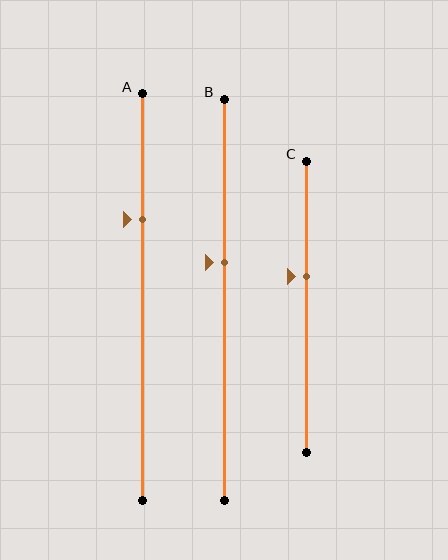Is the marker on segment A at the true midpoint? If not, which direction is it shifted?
No, the marker on segment A is shifted upward by about 19% of the segment length.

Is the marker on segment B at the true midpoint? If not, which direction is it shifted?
No, the marker on segment B is shifted upward by about 9% of the segment length.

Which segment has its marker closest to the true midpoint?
Segment B has its marker closest to the true midpoint.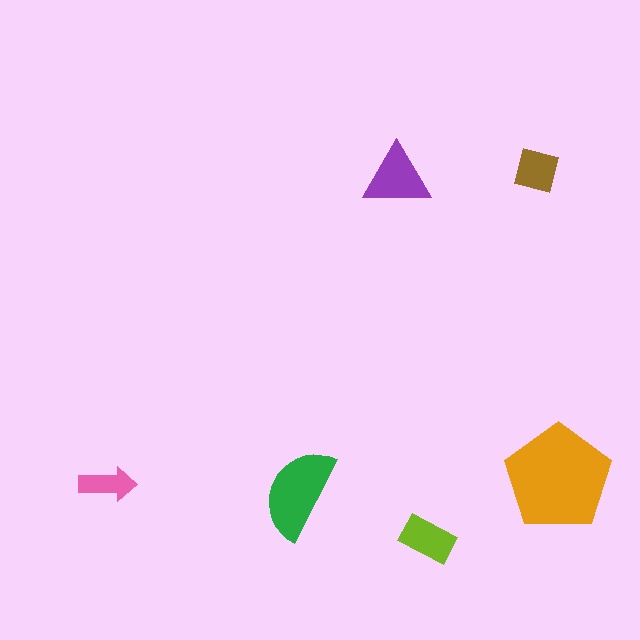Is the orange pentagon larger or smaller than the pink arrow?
Larger.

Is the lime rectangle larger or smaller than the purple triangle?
Smaller.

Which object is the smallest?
The pink arrow.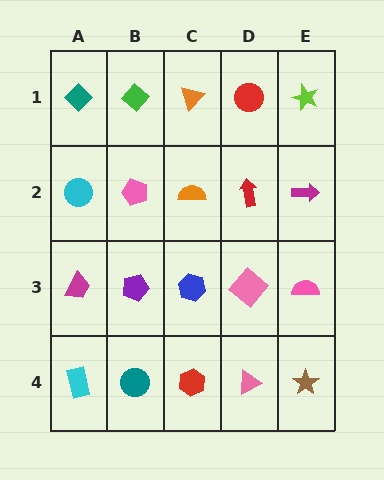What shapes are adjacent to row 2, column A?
A teal diamond (row 1, column A), a magenta trapezoid (row 3, column A), a pink pentagon (row 2, column B).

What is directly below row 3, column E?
A brown star.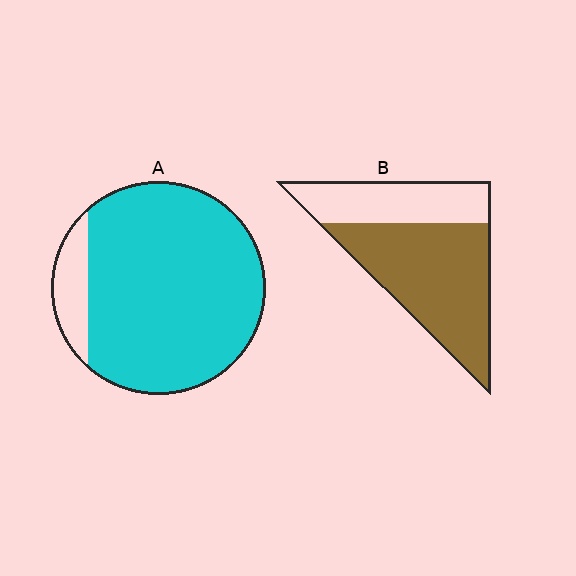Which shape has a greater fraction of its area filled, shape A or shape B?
Shape A.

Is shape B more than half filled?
Yes.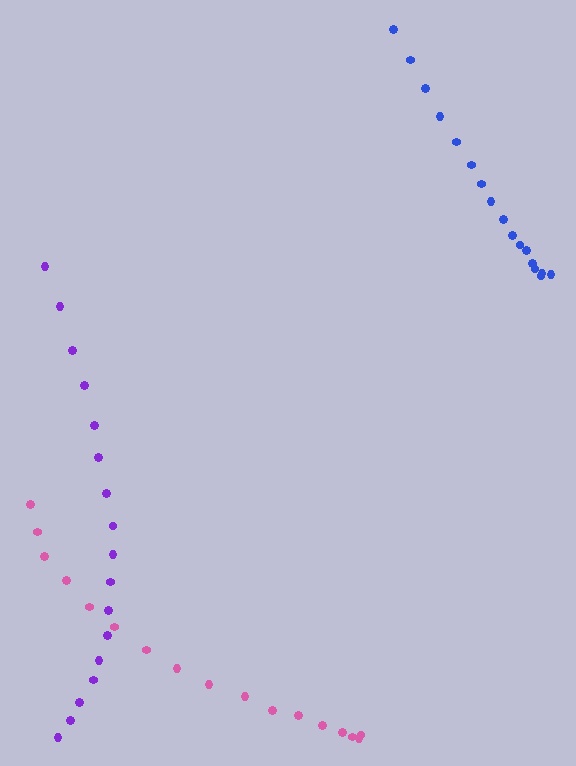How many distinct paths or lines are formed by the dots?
There are 3 distinct paths.